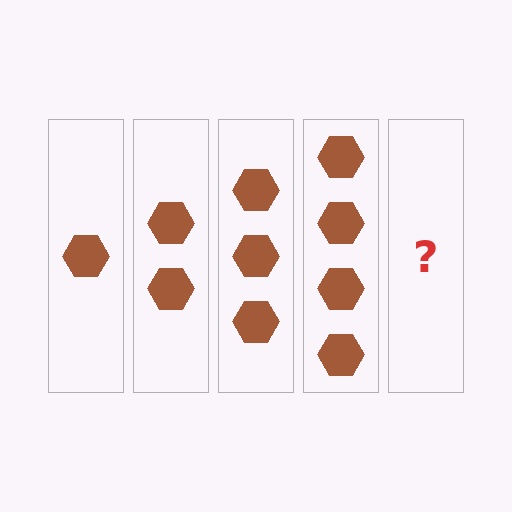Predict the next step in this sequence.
The next step is 5 hexagons.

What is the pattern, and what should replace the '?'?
The pattern is that each step adds one more hexagon. The '?' should be 5 hexagons.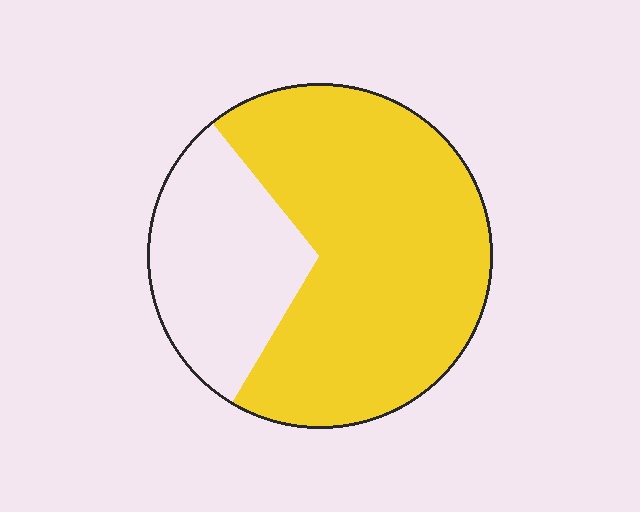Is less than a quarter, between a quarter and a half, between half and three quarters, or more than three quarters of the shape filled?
Between half and three quarters.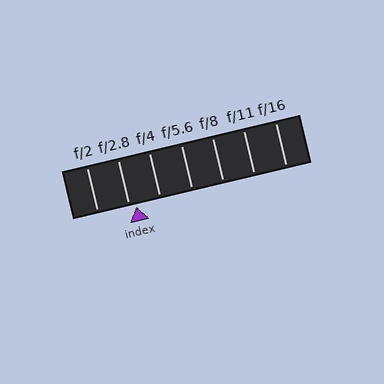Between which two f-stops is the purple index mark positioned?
The index mark is between f/2.8 and f/4.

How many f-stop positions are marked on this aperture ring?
There are 7 f-stop positions marked.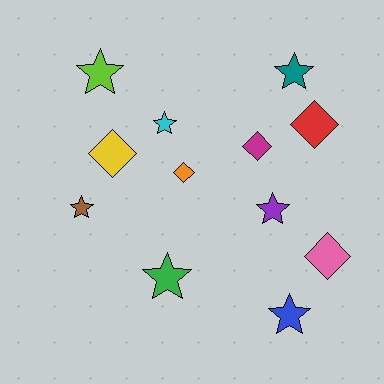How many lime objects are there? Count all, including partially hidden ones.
There is 1 lime object.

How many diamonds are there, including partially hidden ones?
There are 5 diamonds.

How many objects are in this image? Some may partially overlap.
There are 12 objects.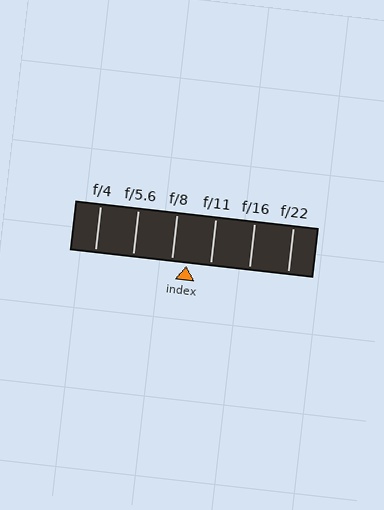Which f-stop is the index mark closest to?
The index mark is closest to f/8.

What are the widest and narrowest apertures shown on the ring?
The widest aperture shown is f/4 and the narrowest is f/22.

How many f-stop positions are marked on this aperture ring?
There are 6 f-stop positions marked.